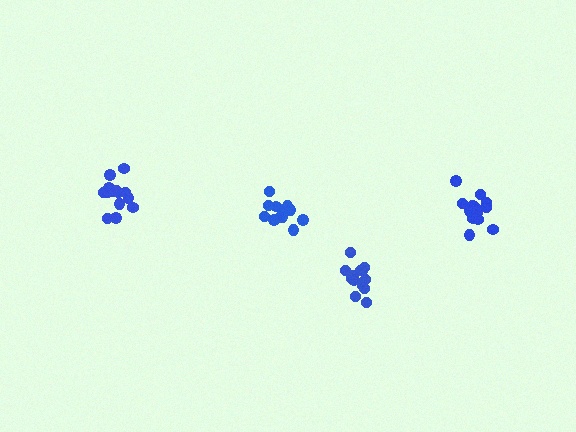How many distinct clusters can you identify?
There are 4 distinct clusters.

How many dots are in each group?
Group 1: 14 dots, Group 2: 15 dots, Group 3: 14 dots, Group 4: 14 dots (57 total).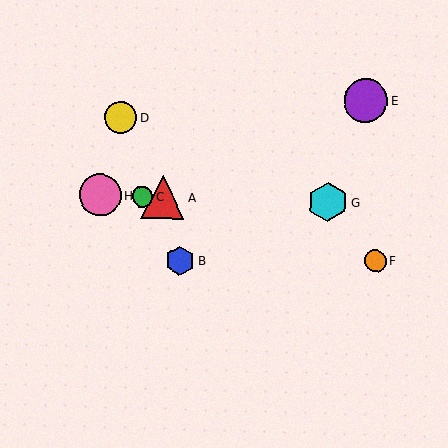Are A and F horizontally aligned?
No, A is at y≈197 and F is at y≈261.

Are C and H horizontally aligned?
Yes, both are at y≈197.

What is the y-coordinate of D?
Object D is at y≈117.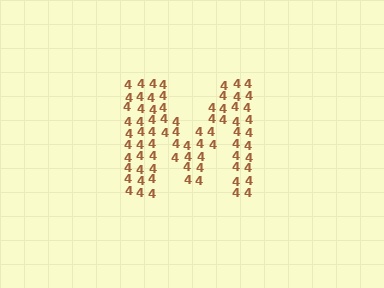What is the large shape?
The large shape is the letter M.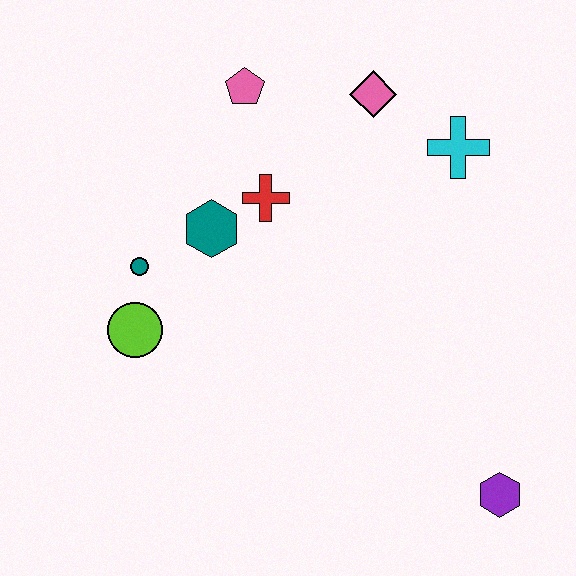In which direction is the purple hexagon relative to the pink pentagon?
The purple hexagon is below the pink pentagon.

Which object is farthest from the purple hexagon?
The pink pentagon is farthest from the purple hexagon.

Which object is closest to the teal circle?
The lime circle is closest to the teal circle.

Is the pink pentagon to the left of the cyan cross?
Yes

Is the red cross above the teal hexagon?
Yes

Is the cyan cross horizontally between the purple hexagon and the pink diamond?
Yes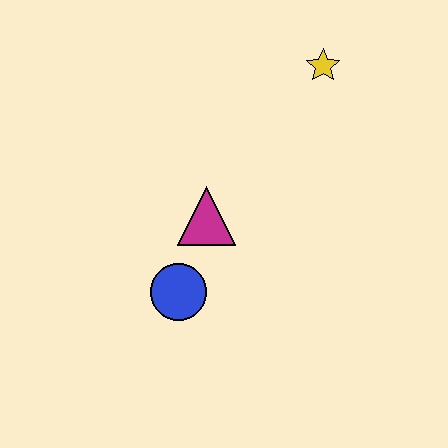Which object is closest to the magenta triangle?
The blue circle is closest to the magenta triangle.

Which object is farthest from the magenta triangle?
The yellow star is farthest from the magenta triangle.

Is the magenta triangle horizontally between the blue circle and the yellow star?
Yes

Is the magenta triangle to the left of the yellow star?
Yes